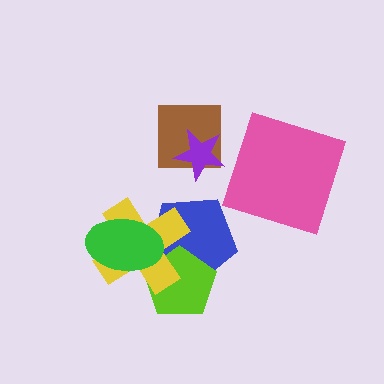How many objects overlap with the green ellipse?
3 objects overlap with the green ellipse.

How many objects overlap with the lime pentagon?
3 objects overlap with the lime pentagon.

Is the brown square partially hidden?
Yes, it is partially covered by another shape.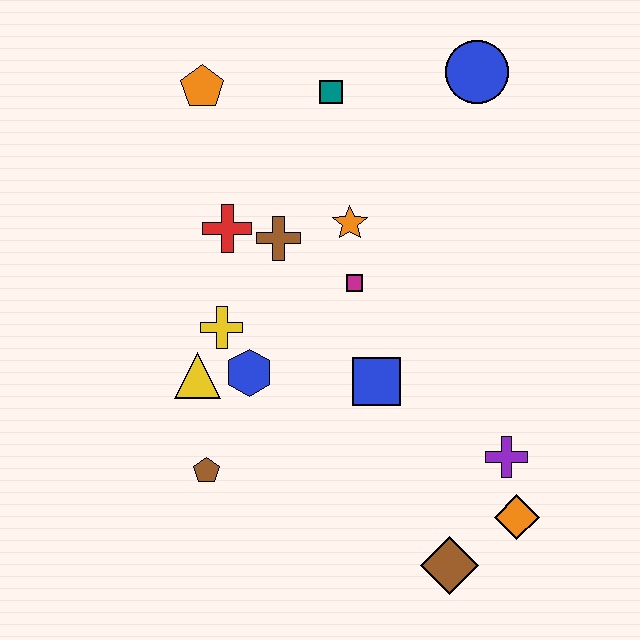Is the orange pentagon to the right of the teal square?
No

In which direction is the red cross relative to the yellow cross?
The red cross is above the yellow cross.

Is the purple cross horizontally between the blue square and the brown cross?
No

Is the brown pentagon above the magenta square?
No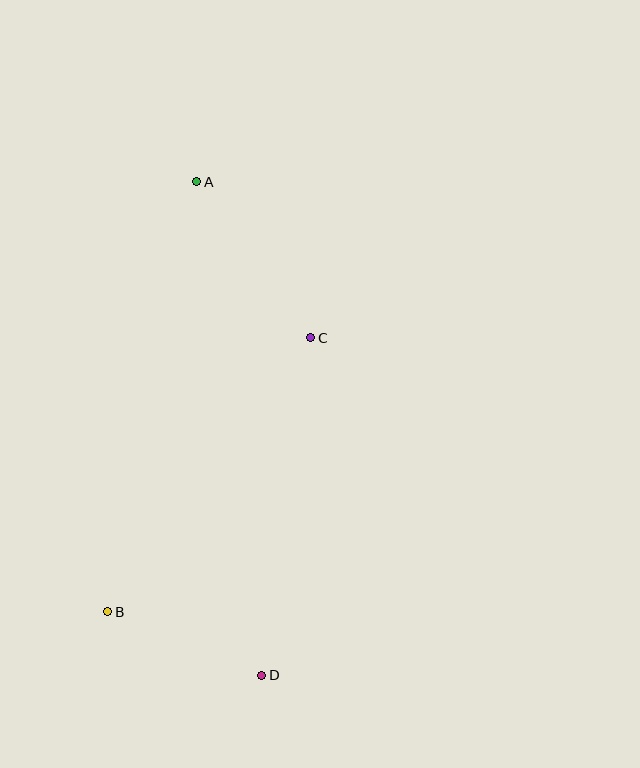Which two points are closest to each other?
Points B and D are closest to each other.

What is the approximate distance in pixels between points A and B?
The distance between A and B is approximately 439 pixels.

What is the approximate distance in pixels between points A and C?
The distance between A and C is approximately 193 pixels.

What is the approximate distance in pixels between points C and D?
The distance between C and D is approximately 341 pixels.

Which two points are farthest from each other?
Points A and D are farthest from each other.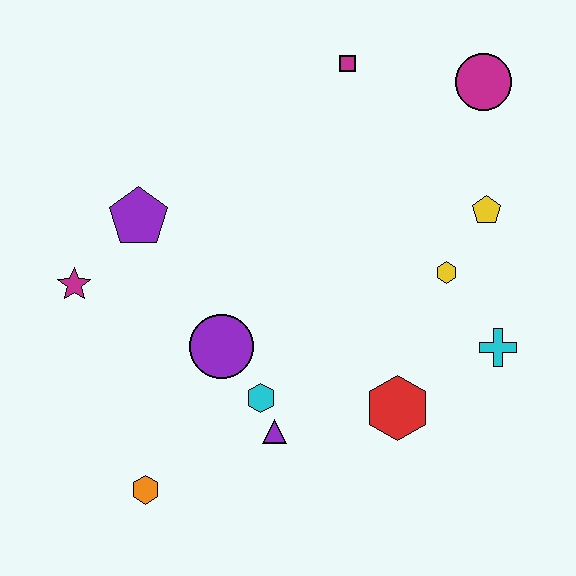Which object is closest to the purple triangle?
The cyan hexagon is closest to the purple triangle.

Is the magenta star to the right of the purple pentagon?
No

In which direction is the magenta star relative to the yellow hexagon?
The magenta star is to the left of the yellow hexagon.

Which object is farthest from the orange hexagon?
The magenta circle is farthest from the orange hexagon.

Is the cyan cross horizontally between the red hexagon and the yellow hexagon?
No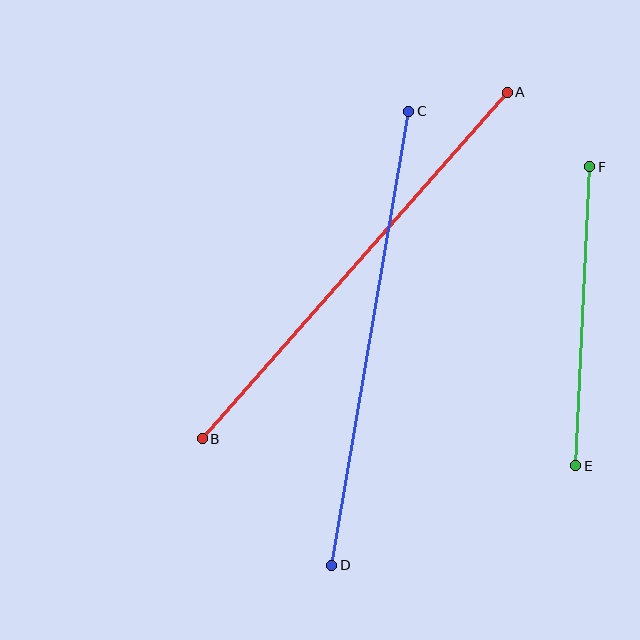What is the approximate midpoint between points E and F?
The midpoint is at approximately (583, 316) pixels.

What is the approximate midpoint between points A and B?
The midpoint is at approximately (355, 265) pixels.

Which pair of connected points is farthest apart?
Points A and B are farthest apart.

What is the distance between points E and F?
The distance is approximately 299 pixels.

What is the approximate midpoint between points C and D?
The midpoint is at approximately (370, 338) pixels.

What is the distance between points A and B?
The distance is approximately 461 pixels.